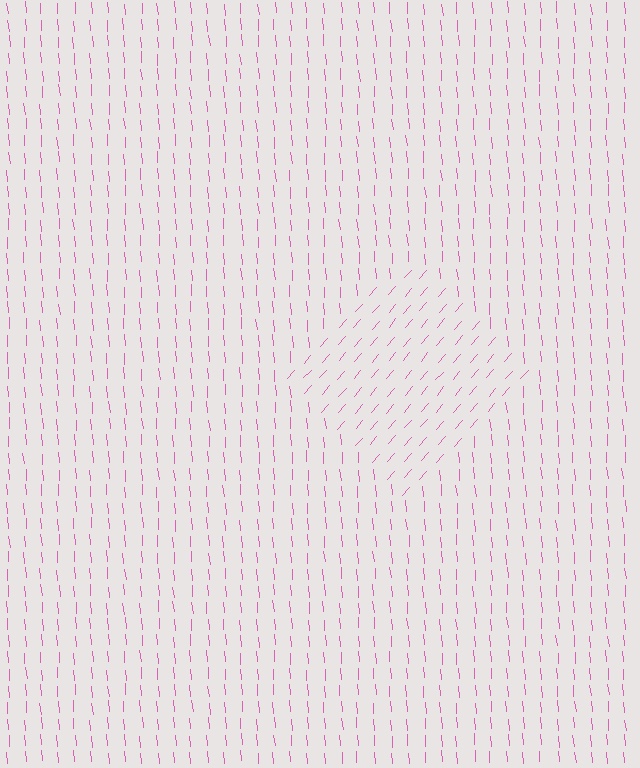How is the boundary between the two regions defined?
The boundary is defined purely by a change in line orientation (approximately 45 degrees difference). All lines are the same color and thickness.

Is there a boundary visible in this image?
Yes, there is a texture boundary formed by a change in line orientation.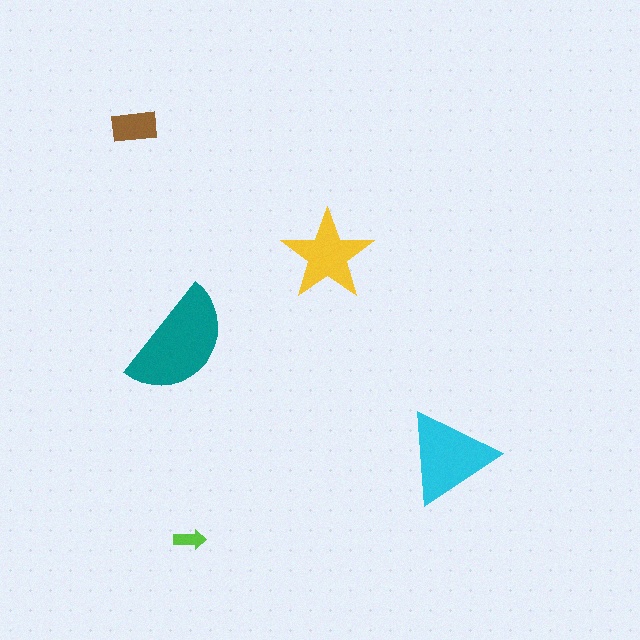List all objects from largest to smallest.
The teal semicircle, the cyan triangle, the yellow star, the brown rectangle, the lime arrow.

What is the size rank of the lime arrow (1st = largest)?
5th.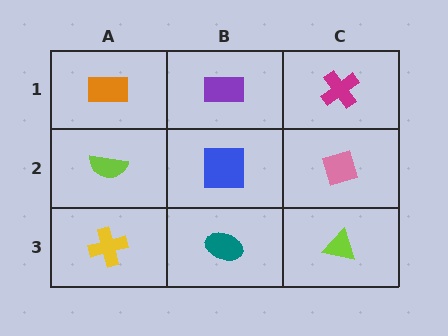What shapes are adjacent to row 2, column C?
A magenta cross (row 1, column C), a lime triangle (row 3, column C), a blue square (row 2, column B).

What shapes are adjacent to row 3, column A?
A lime semicircle (row 2, column A), a teal ellipse (row 3, column B).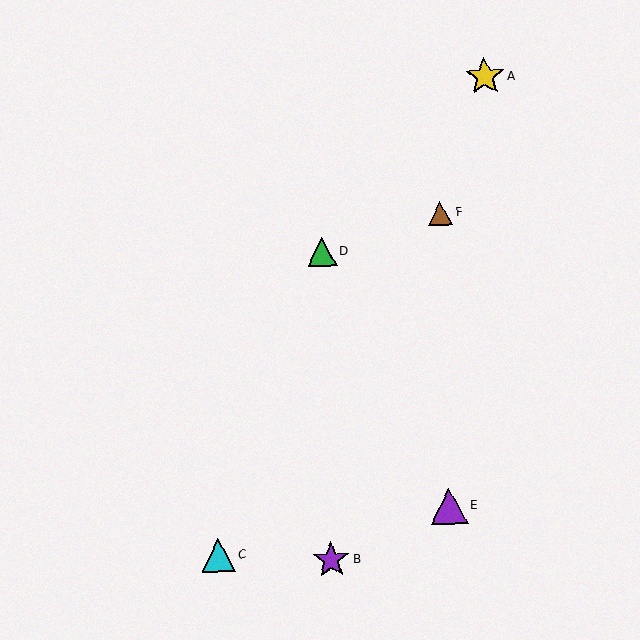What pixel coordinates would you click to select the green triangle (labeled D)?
Click at (322, 252) to select the green triangle D.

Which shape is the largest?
The yellow star (labeled A) is the largest.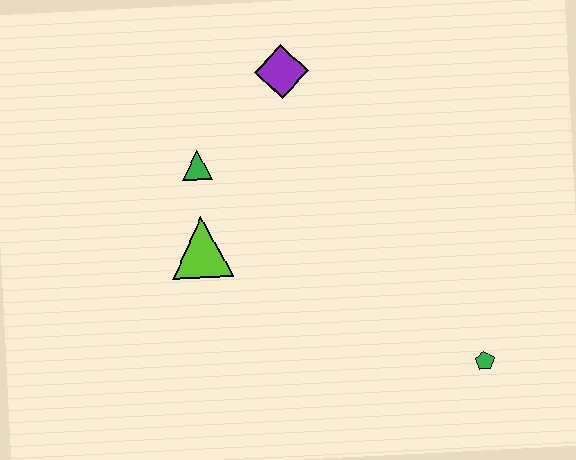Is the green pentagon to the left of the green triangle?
No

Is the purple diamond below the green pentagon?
No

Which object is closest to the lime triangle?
The green triangle is closest to the lime triangle.